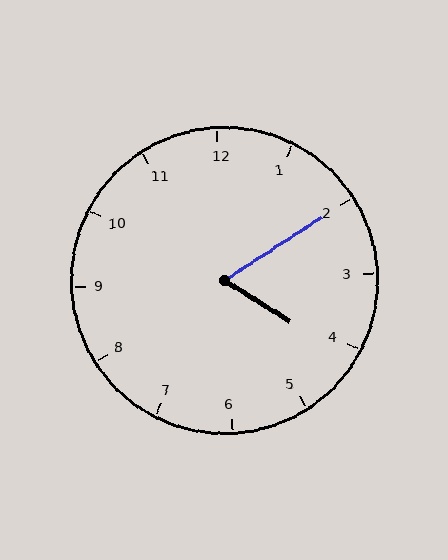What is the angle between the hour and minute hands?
Approximately 65 degrees.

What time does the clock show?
4:10.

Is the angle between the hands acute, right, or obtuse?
It is acute.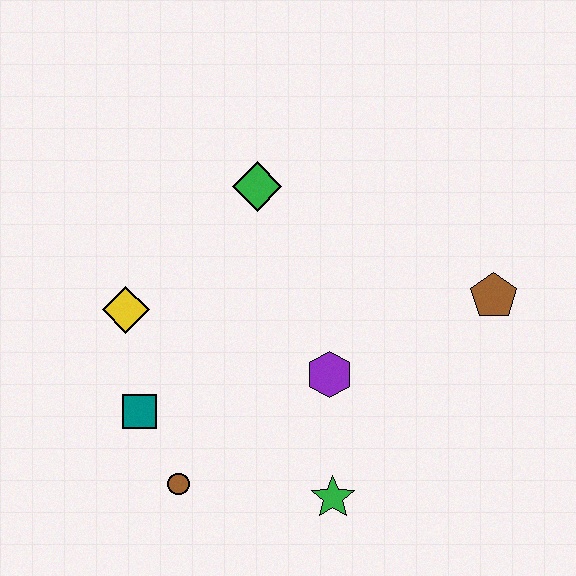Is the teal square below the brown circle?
No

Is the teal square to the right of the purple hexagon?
No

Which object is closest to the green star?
The purple hexagon is closest to the green star.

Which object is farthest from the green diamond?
The green star is farthest from the green diamond.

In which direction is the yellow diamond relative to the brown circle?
The yellow diamond is above the brown circle.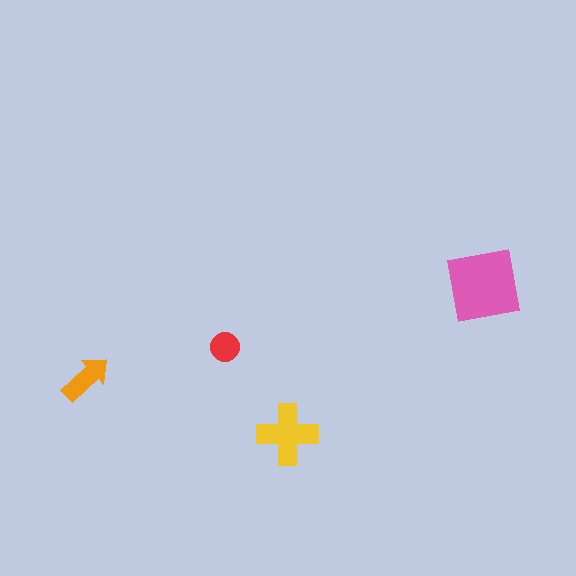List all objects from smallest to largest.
The red circle, the orange arrow, the yellow cross, the pink square.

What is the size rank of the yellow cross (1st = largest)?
2nd.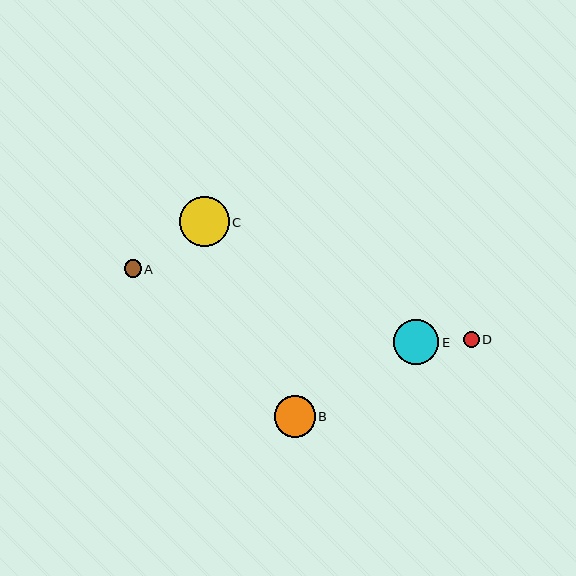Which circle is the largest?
Circle C is the largest with a size of approximately 50 pixels.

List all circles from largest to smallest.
From largest to smallest: C, E, B, A, D.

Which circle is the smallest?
Circle D is the smallest with a size of approximately 16 pixels.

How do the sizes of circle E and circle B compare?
Circle E and circle B are approximately the same size.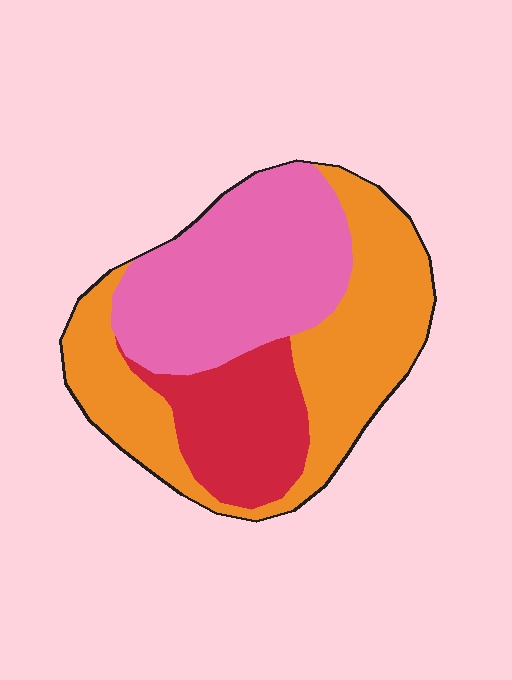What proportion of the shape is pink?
Pink takes up about three eighths (3/8) of the shape.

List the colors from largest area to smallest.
From largest to smallest: orange, pink, red.